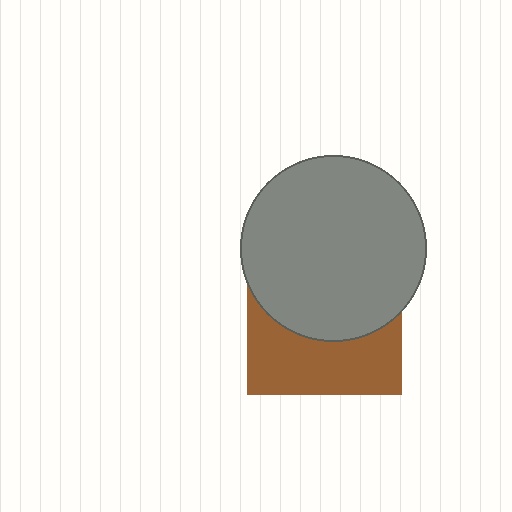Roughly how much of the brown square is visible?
A small part of it is visible (roughly 43%).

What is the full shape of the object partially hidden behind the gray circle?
The partially hidden object is a brown square.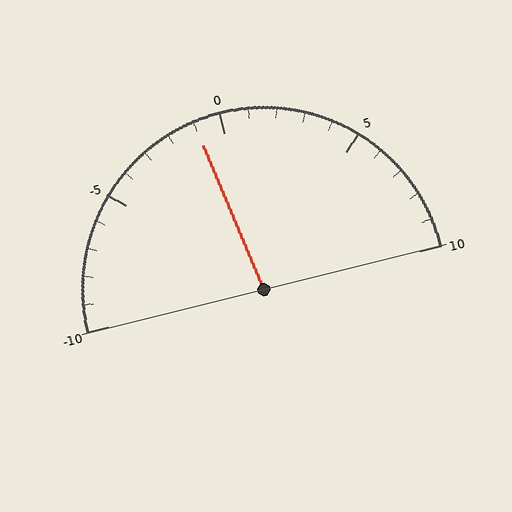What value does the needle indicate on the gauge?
The needle indicates approximately -1.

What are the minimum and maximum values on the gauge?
The gauge ranges from -10 to 10.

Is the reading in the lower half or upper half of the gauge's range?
The reading is in the lower half of the range (-10 to 10).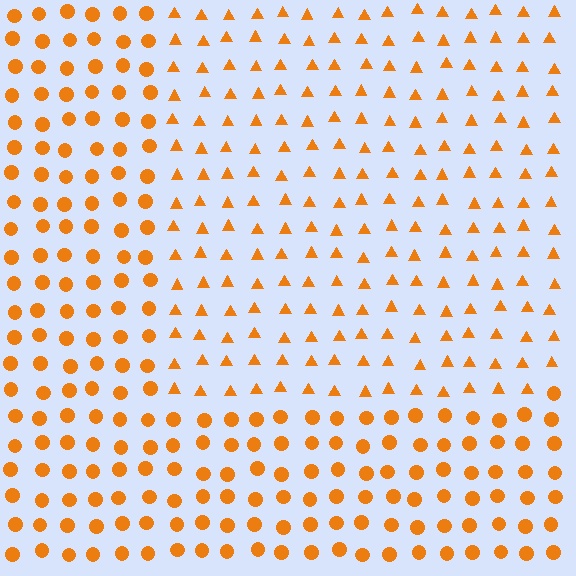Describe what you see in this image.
The image is filled with small orange elements arranged in a uniform grid. A rectangle-shaped region contains triangles, while the surrounding area contains circles. The boundary is defined purely by the change in element shape.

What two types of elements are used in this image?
The image uses triangles inside the rectangle region and circles outside it.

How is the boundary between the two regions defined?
The boundary is defined by a change in element shape: triangles inside vs. circles outside. All elements share the same color and spacing.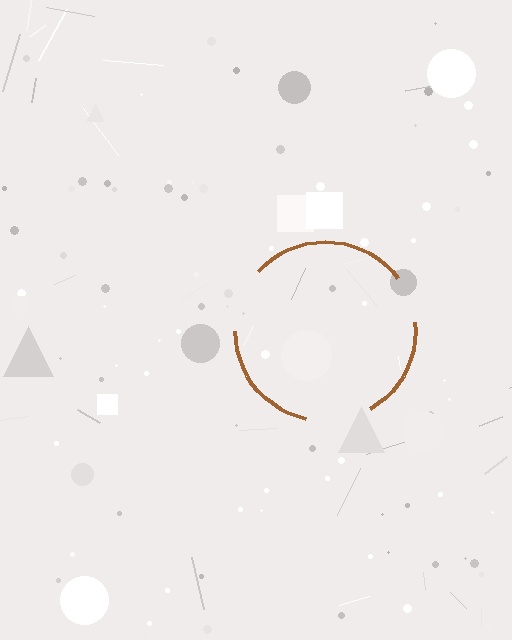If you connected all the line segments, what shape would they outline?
They would outline a circle.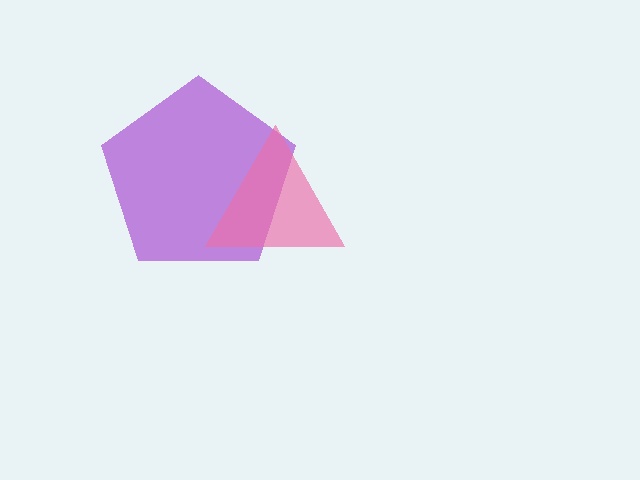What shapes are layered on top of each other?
The layered shapes are: a purple pentagon, a pink triangle.